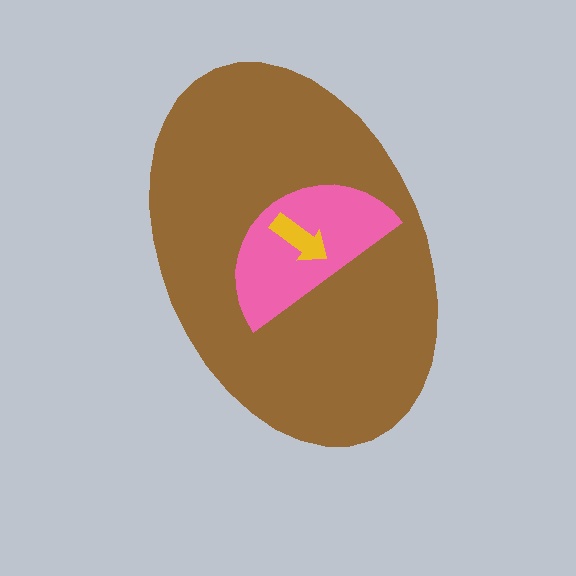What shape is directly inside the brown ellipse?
The pink semicircle.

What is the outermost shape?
The brown ellipse.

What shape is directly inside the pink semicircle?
The yellow arrow.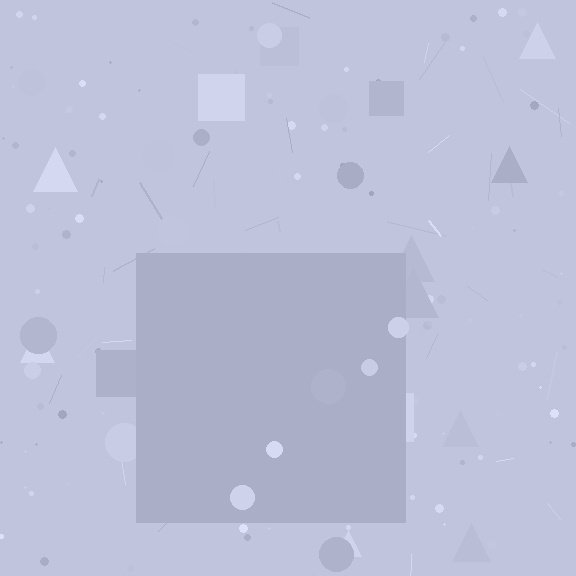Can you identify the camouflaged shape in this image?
The camouflaged shape is a square.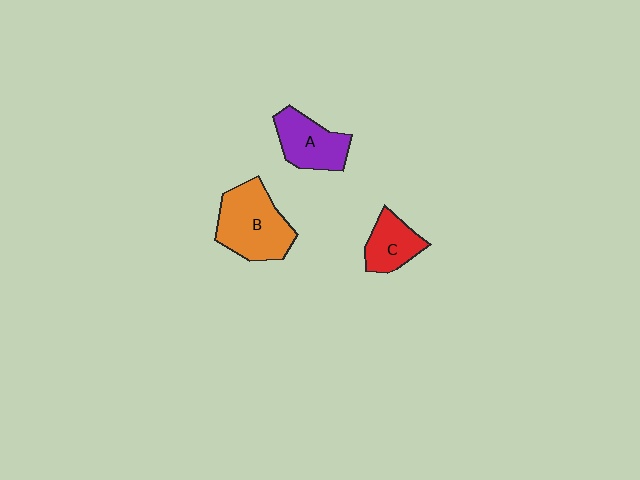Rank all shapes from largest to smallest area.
From largest to smallest: B (orange), A (purple), C (red).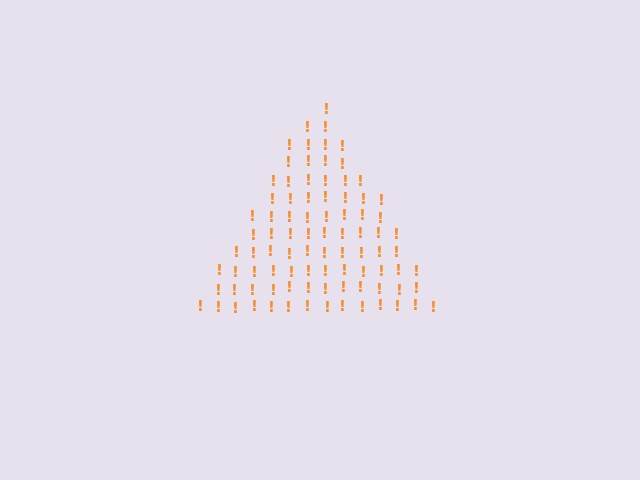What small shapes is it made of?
It is made of small exclamation marks.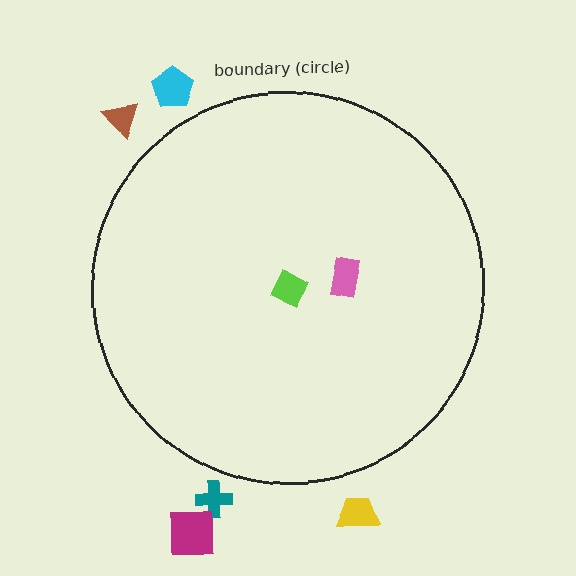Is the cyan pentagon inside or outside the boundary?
Outside.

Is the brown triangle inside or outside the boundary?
Outside.